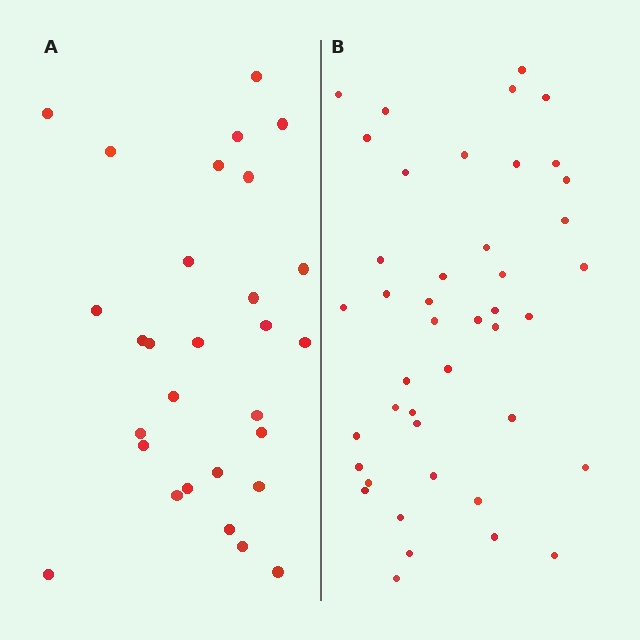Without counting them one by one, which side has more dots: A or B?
Region B (the right region) has more dots.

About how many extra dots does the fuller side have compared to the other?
Region B has approximately 15 more dots than region A.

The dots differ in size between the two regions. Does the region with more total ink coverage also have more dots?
No. Region A has more total ink coverage because its dots are larger, but region B actually contains more individual dots. Total area can be misleading — the number of items is what matters here.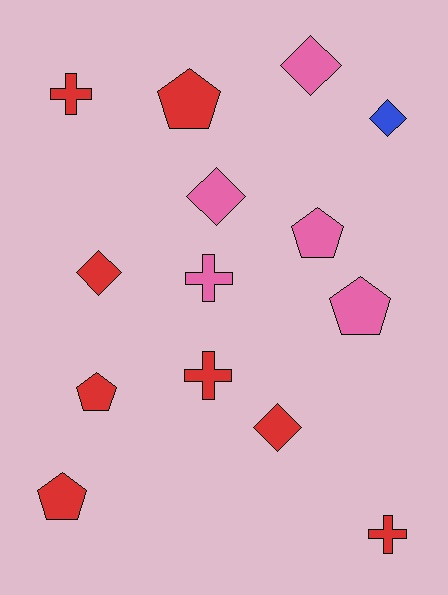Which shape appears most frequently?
Diamond, with 5 objects.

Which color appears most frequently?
Red, with 8 objects.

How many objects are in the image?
There are 14 objects.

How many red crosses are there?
There are 3 red crosses.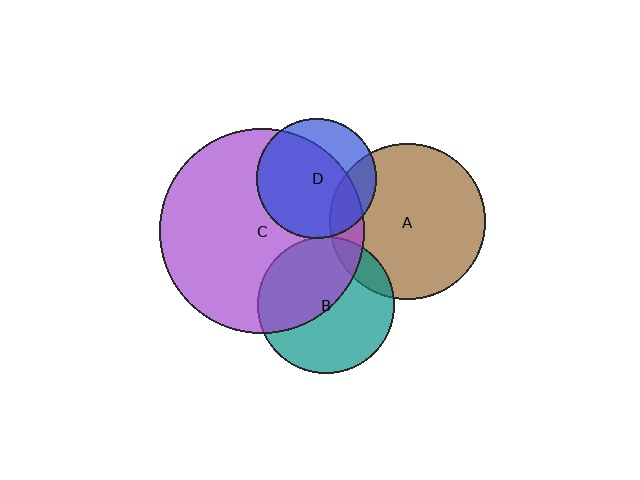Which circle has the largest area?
Circle C (purple).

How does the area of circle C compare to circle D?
Approximately 2.9 times.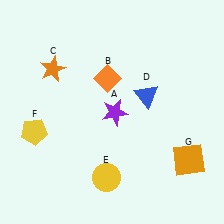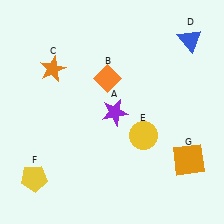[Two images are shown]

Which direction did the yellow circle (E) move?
The yellow circle (E) moved up.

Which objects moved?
The objects that moved are: the blue triangle (D), the yellow circle (E), the yellow pentagon (F).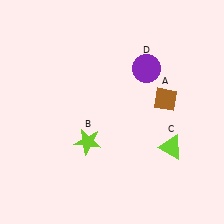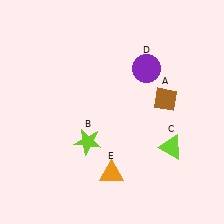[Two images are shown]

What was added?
An orange triangle (E) was added in Image 2.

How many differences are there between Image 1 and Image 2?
There is 1 difference between the two images.